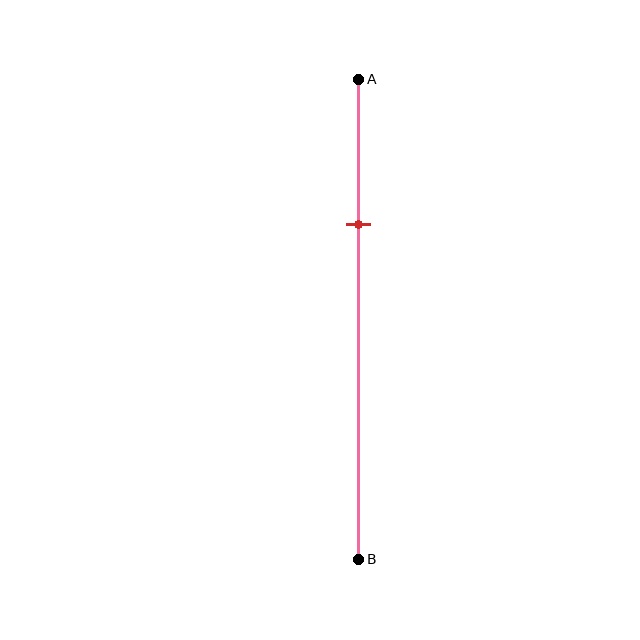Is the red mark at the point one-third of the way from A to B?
No, the mark is at about 30% from A, not at the 33% one-third point.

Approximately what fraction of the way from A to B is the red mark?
The red mark is approximately 30% of the way from A to B.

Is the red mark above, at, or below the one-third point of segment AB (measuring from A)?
The red mark is above the one-third point of segment AB.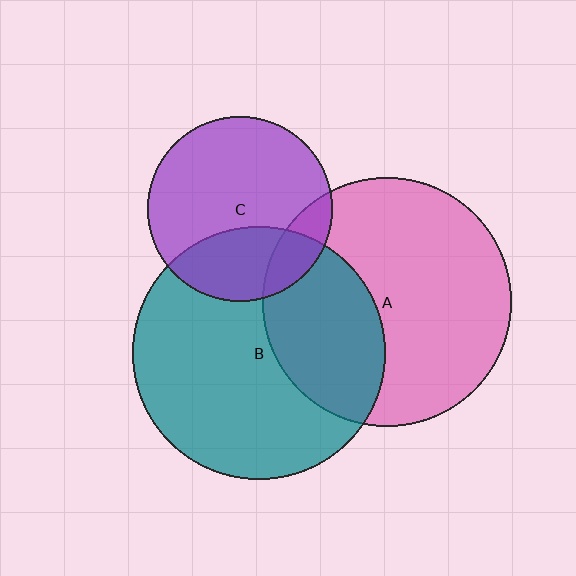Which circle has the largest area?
Circle B (teal).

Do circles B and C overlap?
Yes.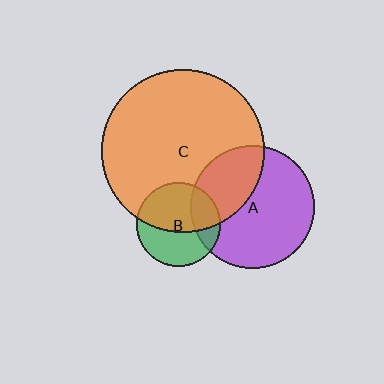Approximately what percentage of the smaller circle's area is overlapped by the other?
Approximately 55%.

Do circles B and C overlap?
Yes.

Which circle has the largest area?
Circle C (orange).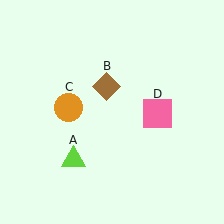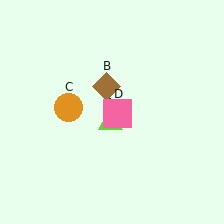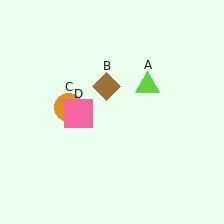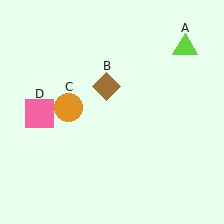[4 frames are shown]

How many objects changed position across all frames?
2 objects changed position: lime triangle (object A), pink square (object D).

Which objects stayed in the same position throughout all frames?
Brown diamond (object B) and orange circle (object C) remained stationary.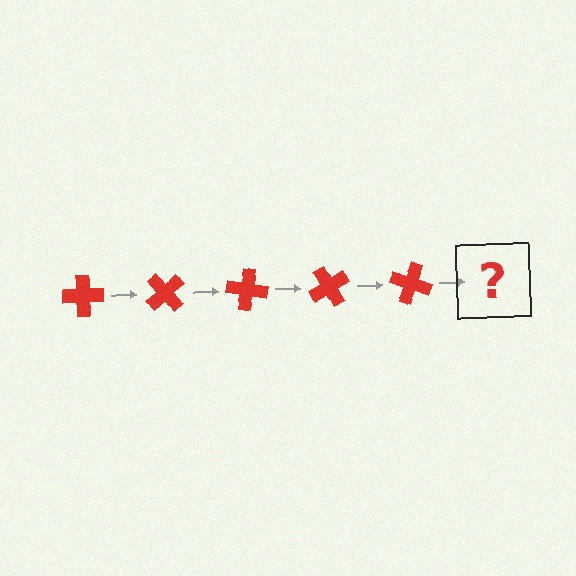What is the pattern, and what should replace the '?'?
The pattern is that the cross rotates 50 degrees each step. The '?' should be a red cross rotated 250 degrees.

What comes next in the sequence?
The next element should be a red cross rotated 250 degrees.